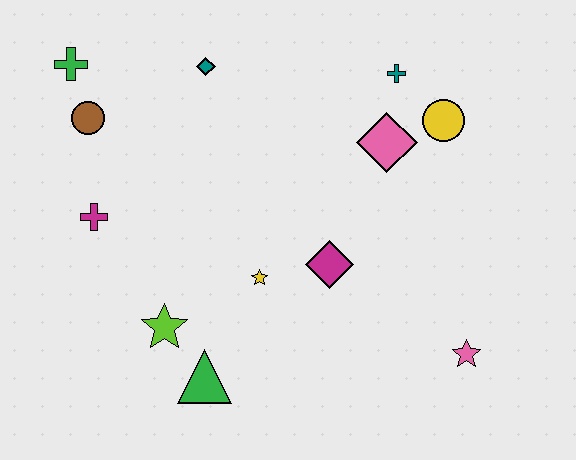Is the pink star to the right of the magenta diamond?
Yes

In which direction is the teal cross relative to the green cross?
The teal cross is to the right of the green cross.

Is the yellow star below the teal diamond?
Yes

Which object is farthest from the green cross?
The pink star is farthest from the green cross.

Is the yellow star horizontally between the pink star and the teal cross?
No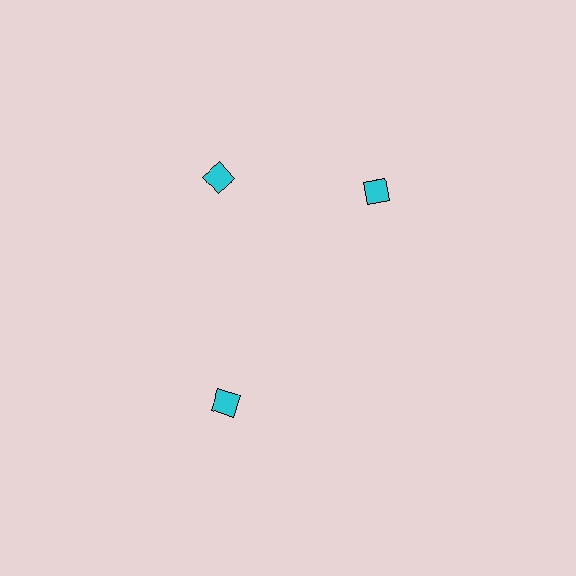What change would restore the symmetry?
The symmetry would be restored by rotating it back into even spacing with its neighbors so that all 3 diamonds sit at equal angles and equal distance from the center.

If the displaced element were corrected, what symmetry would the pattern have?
It would have 3-fold rotational symmetry — the pattern would map onto itself every 120 degrees.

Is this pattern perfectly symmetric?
No. The 3 cyan diamonds are arranged in a ring, but one element near the 3 o'clock position is rotated out of alignment along the ring, breaking the 3-fold rotational symmetry.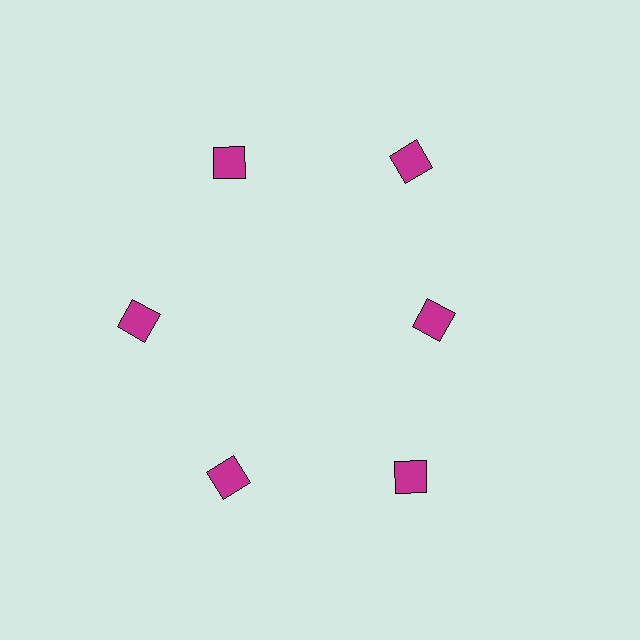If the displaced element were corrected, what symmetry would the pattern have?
It would have 6-fold rotational symmetry — the pattern would map onto itself every 60 degrees.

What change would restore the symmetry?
The symmetry would be restored by moving it outward, back onto the ring so that all 6 diamonds sit at equal angles and equal distance from the center.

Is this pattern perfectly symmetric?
No. The 6 magenta diamonds are arranged in a ring, but one element near the 3 o'clock position is pulled inward toward the center, breaking the 6-fold rotational symmetry.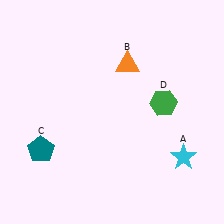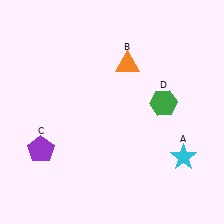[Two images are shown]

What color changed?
The pentagon (C) changed from teal in Image 1 to purple in Image 2.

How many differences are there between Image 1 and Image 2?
There is 1 difference between the two images.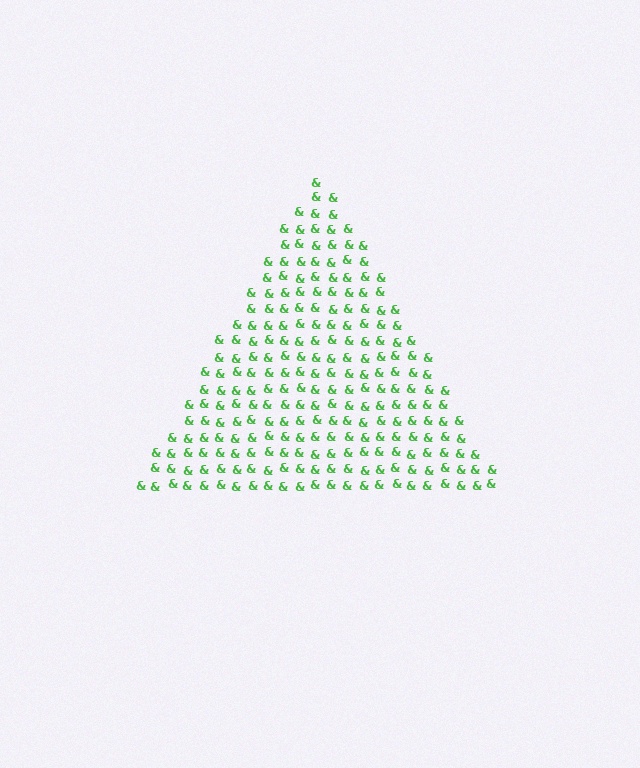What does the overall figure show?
The overall figure shows a triangle.